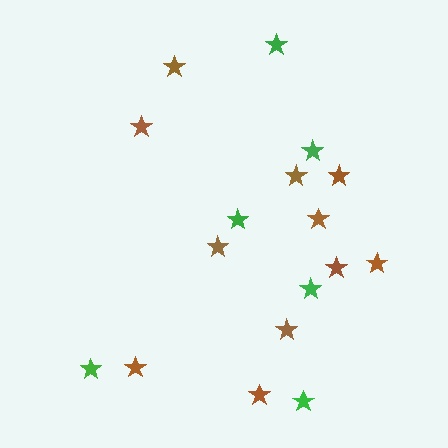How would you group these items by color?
There are 2 groups: one group of green stars (6) and one group of brown stars (11).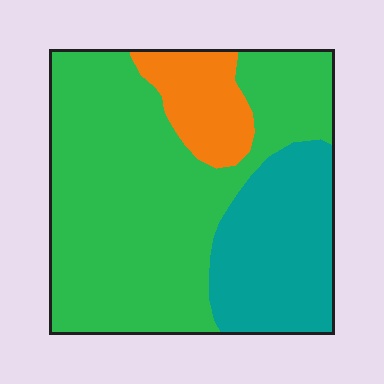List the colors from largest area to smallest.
From largest to smallest: green, teal, orange.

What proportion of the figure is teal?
Teal covers about 25% of the figure.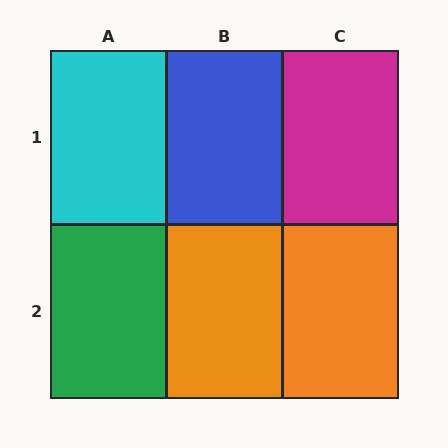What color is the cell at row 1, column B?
Blue.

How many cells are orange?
2 cells are orange.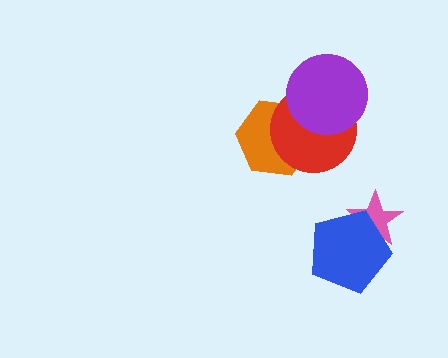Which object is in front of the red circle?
The purple circle is in front of the red circle.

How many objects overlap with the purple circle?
2 objects overlap with the purple circle.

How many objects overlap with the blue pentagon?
1 object overlaps with the blue pentagon.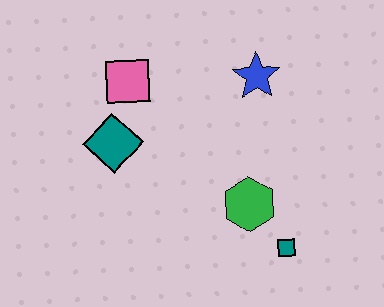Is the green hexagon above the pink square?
No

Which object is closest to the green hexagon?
The teal square is closest to the green hexagon.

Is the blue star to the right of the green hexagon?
Yes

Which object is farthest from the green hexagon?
The pink square is farthest from the green hexagon.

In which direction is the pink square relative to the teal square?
The pink square is above the teal square.